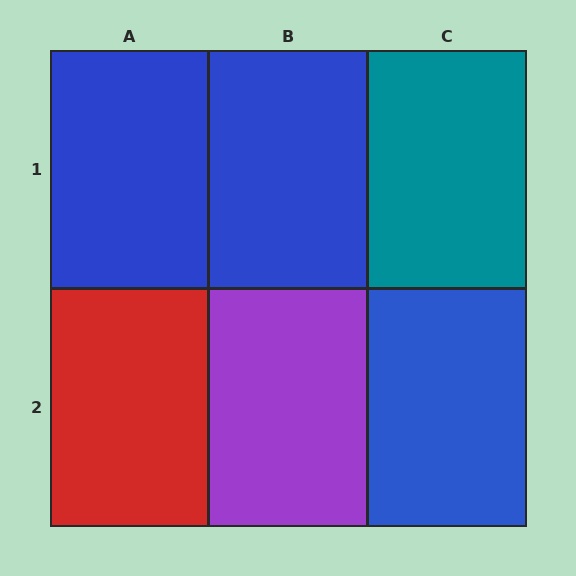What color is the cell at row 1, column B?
Blue.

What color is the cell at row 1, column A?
Blue.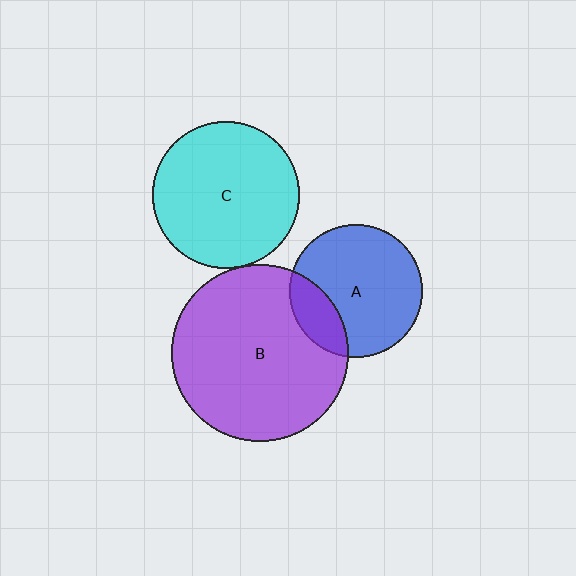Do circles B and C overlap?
Yes.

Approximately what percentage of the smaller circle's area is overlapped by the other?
Approximately 5%.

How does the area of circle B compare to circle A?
Approximately 1.8 times.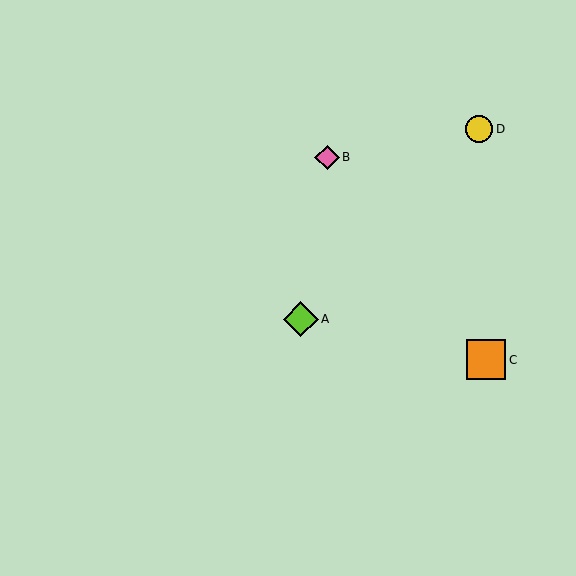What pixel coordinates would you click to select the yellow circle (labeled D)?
Click at (479, 129) to select the yellow circle D.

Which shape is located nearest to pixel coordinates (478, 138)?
The yellow circle (labeled D) at (479, 129) is nearest to that location.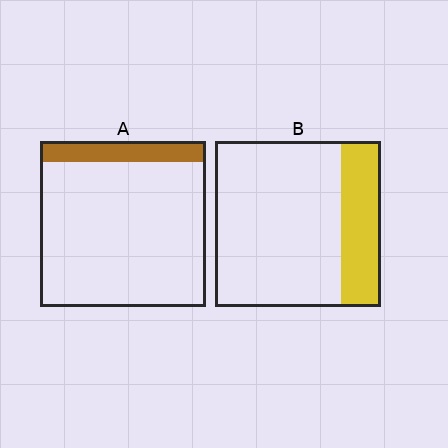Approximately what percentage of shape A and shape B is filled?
A is approximately 15% and B is approximately 25%.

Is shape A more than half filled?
No.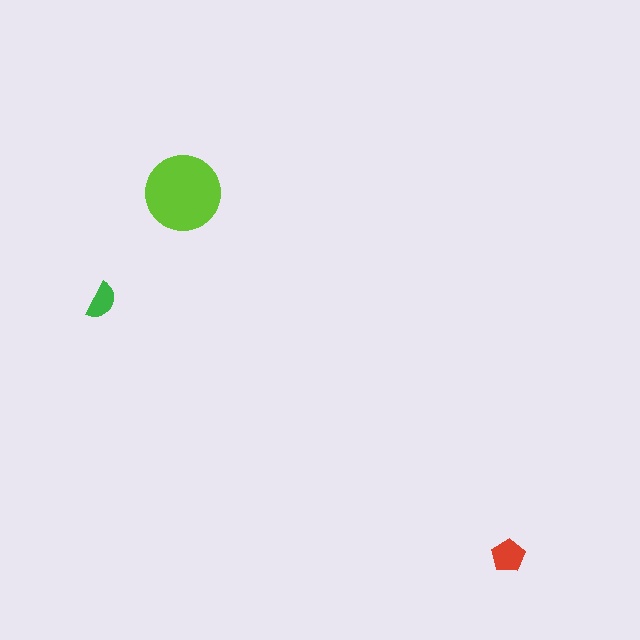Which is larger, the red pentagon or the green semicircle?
The red pentagon.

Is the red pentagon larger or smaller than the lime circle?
Smaller.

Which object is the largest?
The lime circle.